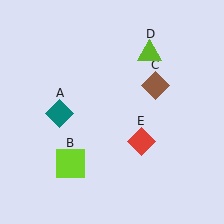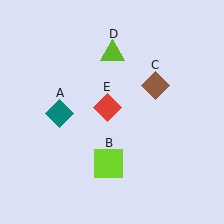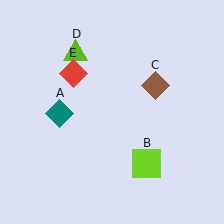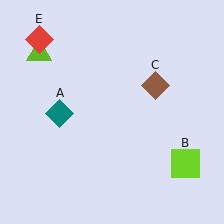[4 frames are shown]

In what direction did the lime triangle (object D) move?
The lime triangle (object D) moved left.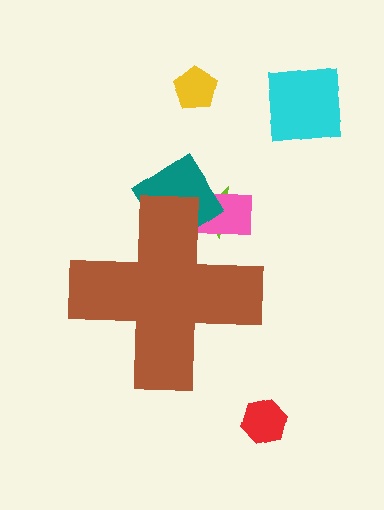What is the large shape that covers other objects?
A brown cross.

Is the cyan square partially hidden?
No, the cyan square is fully visible.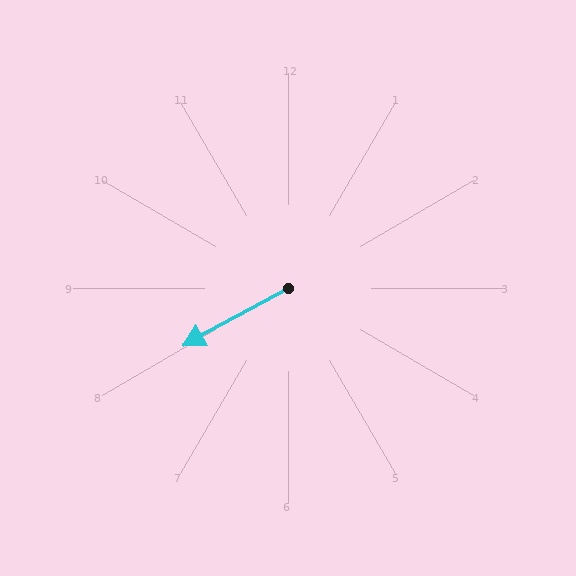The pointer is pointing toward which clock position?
Roughly 8 o'clock.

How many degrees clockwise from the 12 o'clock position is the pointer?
Approximately 242 degrees.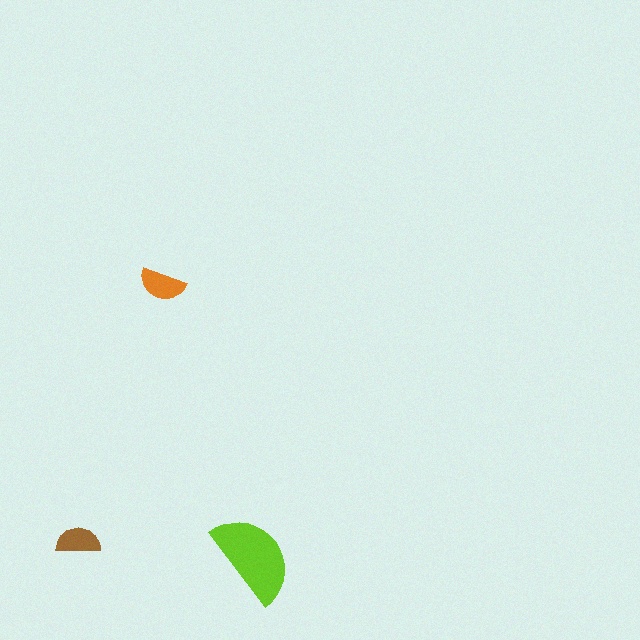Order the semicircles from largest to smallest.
the lime one, the orange one, the brown one.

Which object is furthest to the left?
The brown semicircle is leftmost.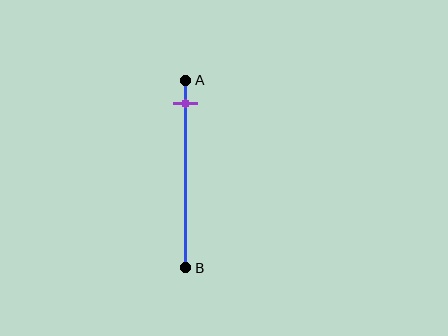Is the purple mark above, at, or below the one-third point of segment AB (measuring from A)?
The purple mark is above the one-third point of segment AB.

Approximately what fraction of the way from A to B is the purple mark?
The purple mark is approximately 15% of the way from A to B.